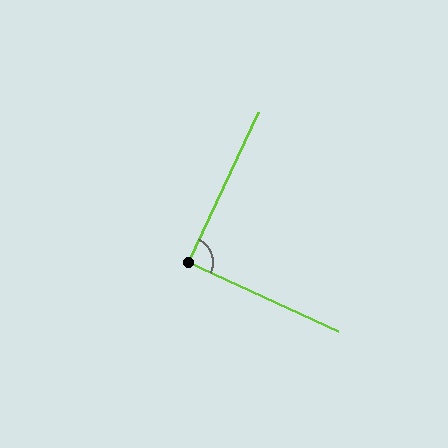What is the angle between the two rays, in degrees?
Approximately 89 degrees.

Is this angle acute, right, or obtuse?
It is approximately a right angle.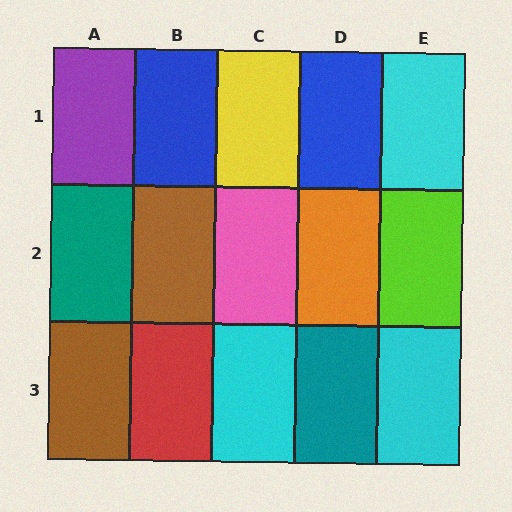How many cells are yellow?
1 cell is yellow.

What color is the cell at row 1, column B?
Blue.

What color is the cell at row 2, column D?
Orange.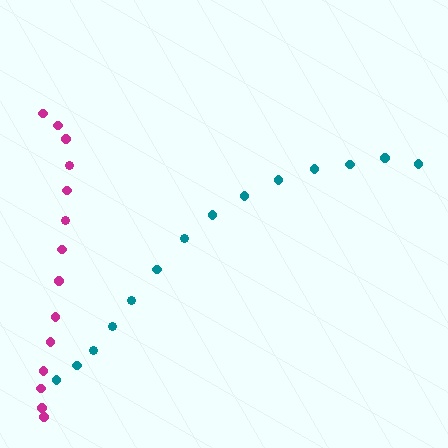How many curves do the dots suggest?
There are 2 distinct paths.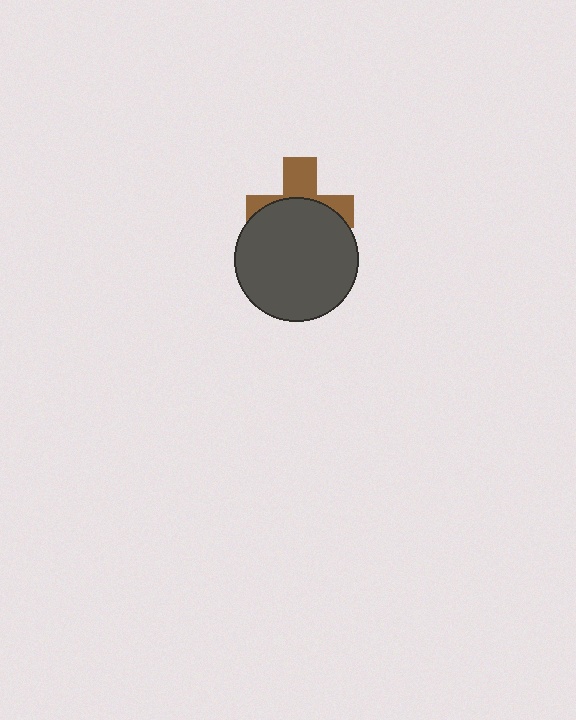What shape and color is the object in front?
The object in front is a dark gray circle.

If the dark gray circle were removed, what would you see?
You would see the complete brown cross.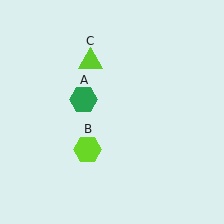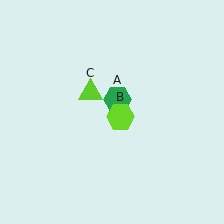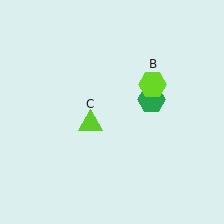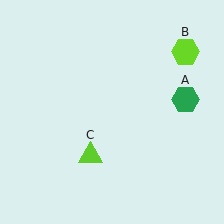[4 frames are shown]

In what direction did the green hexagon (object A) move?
The green hexagon (object A) moved right.